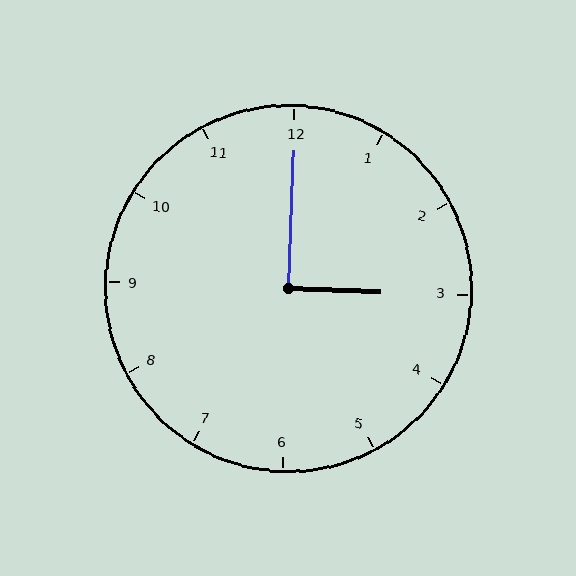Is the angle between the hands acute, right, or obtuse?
It is right.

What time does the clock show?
3:00.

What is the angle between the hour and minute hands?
Approximately 90 degrees.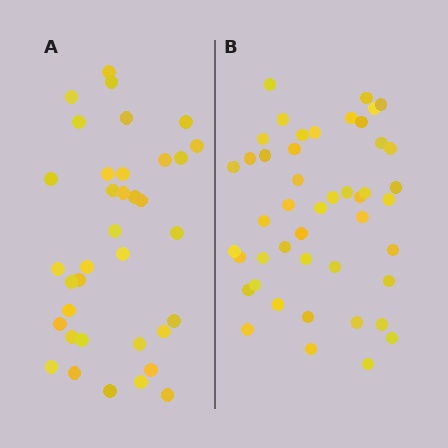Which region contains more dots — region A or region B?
Region B (the right region) has more dots.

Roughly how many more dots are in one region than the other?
Region B has roughly 10 or so more dots than region A.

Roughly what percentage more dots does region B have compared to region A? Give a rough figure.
About 30% more.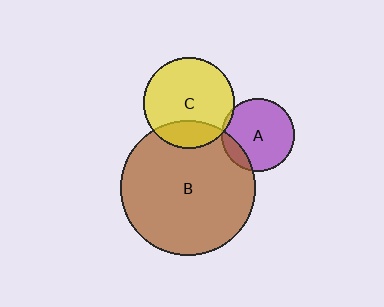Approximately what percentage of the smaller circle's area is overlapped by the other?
Approximately 20%.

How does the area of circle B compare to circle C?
Approximately 2.2 times.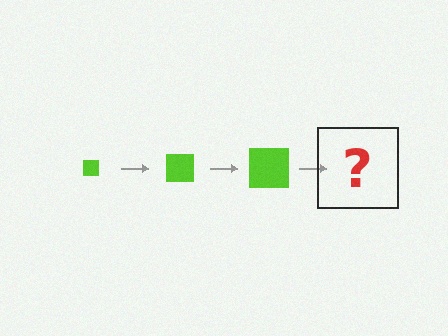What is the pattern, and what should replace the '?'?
The pattern is that the square gets progressively larger each step. The '?' should be a lime square, larger than the previous one.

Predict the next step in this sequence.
The next step is a lime square, larger than the previous one.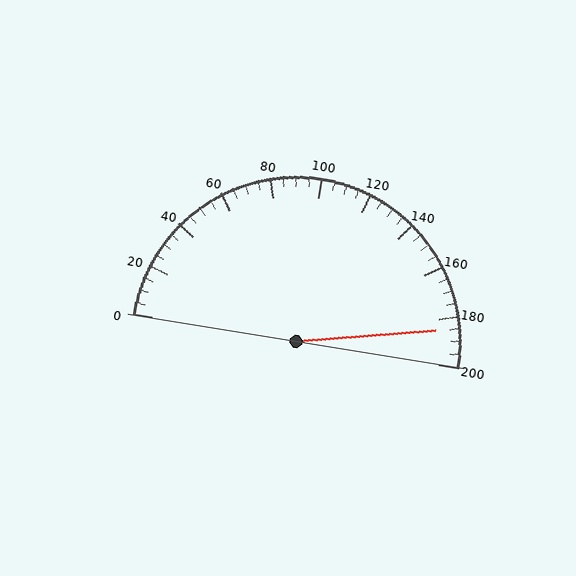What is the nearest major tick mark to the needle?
The nearest major tick mark is 180.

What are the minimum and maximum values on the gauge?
The gauge ranges from 0 to 200.